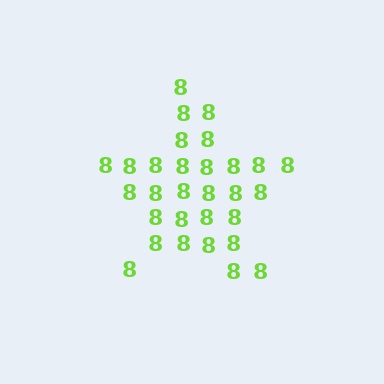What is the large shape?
The large shape is a star.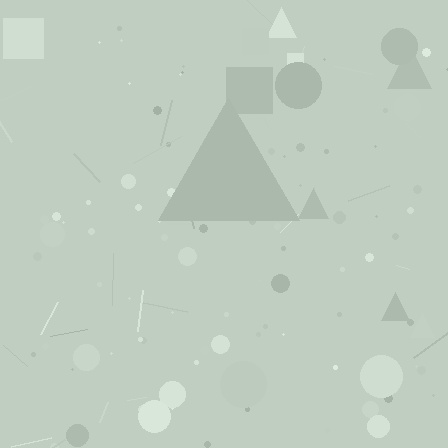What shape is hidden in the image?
A triangle is hidden in the image.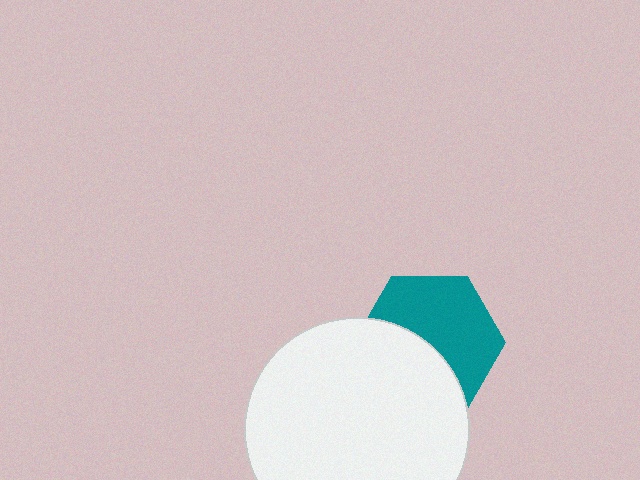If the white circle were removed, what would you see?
You would see the complete teal hexagon.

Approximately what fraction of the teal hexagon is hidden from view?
Roughly 43% of the teal hexagon is hidden behind the white circle.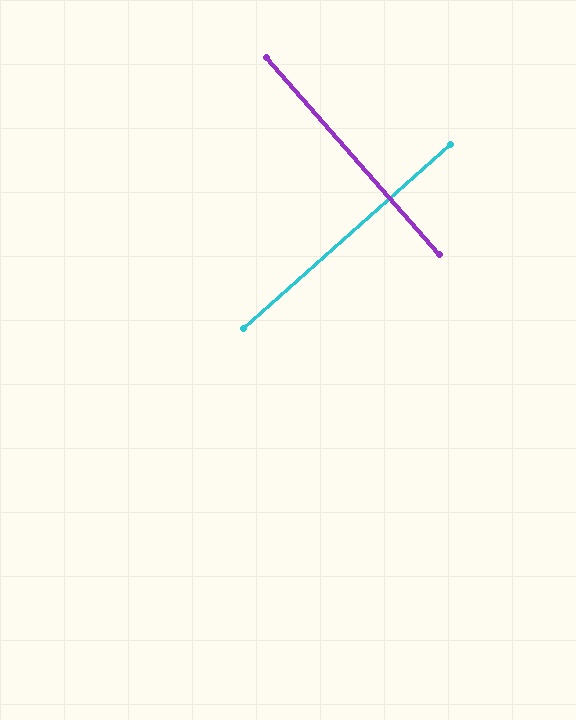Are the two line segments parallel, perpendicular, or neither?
Perpendicular — they meet at approximately 90°.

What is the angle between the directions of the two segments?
Approximately 90 degrees.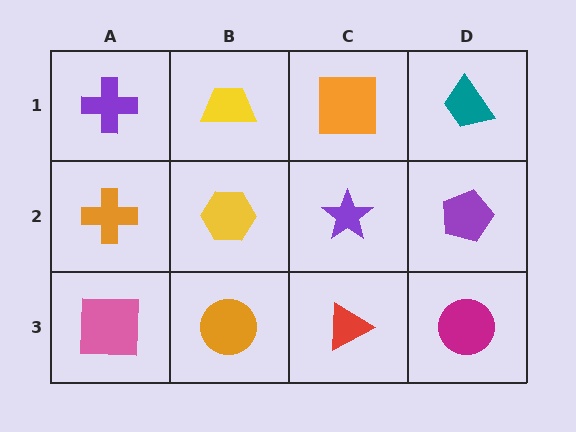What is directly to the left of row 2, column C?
A yellow hexagon.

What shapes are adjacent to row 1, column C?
A purple star (row 2, column C), a yellow trapezoid (row 1, column B), a teal trapezoid (row 1, column D).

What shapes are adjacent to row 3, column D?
A purple pentagon (row 2, column D), a red triangle (row 3, column C).